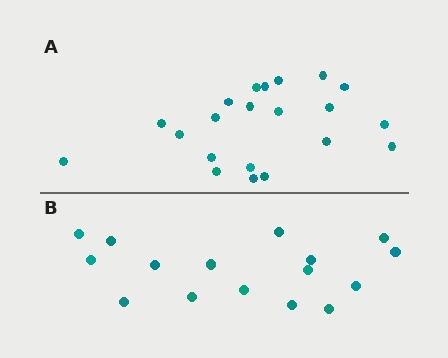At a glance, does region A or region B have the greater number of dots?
Region A (the top region) has more dots.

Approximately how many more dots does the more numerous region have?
Region A has about 5 more dots than region B.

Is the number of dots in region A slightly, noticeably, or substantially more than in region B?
Region A has noticeably more, but not dramatically so. The ratio is roughly 1.3 to 1.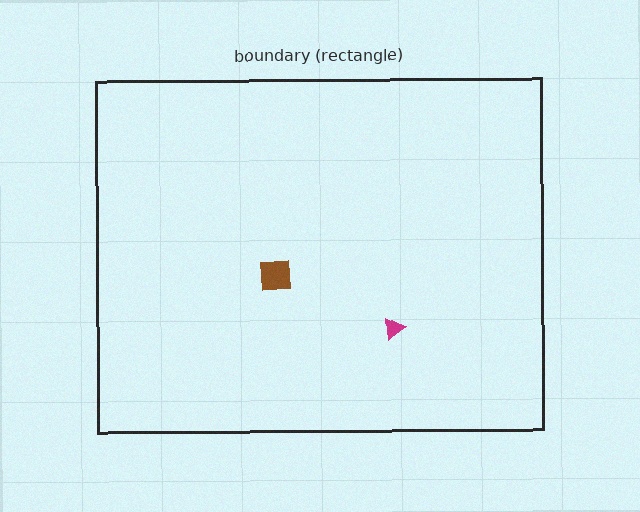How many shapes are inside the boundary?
2 inside, 0 outside.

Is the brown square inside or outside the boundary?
Inside.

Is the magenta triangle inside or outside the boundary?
Inside.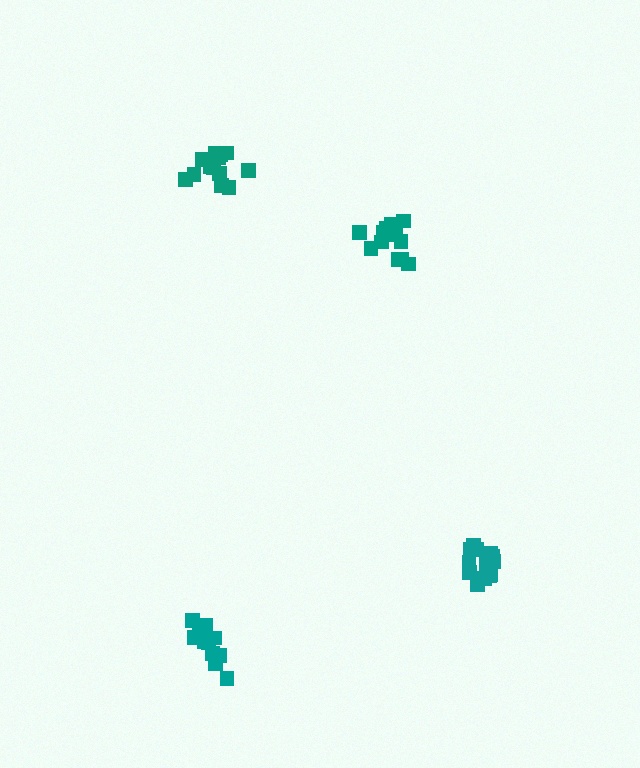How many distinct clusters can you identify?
There are 4 distinct clusters.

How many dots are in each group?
Group 1: 13 dots, Group 2: 13 dots, Group 3: 12 dots, Group 4: 16 dots (54 total).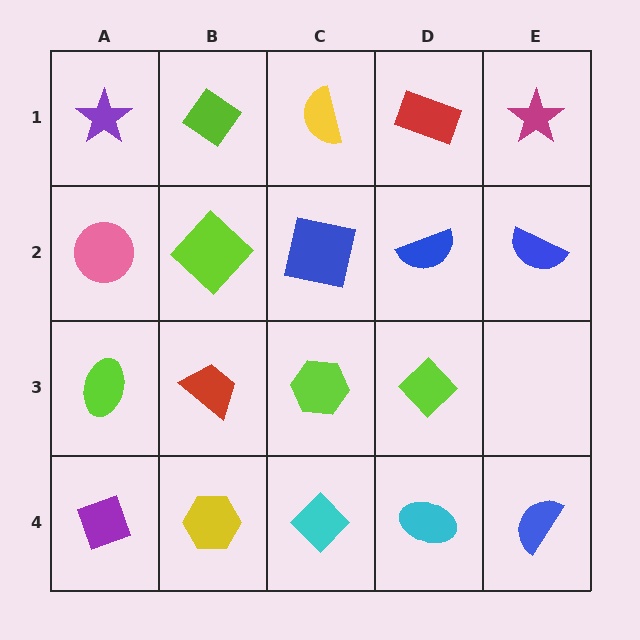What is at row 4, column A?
A purple diamond.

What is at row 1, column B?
A lime diamond.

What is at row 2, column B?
A lime diamond.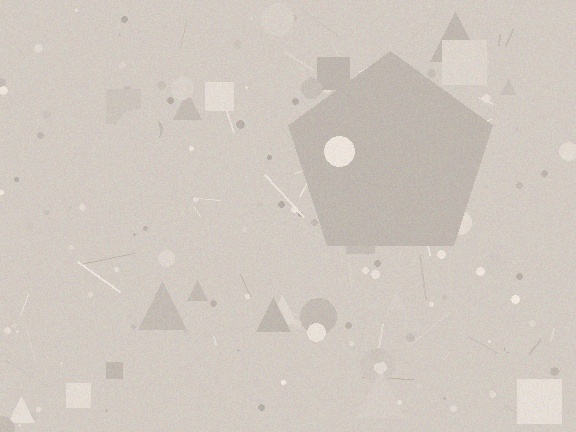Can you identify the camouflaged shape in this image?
The camouflaged shape is a pentagon.